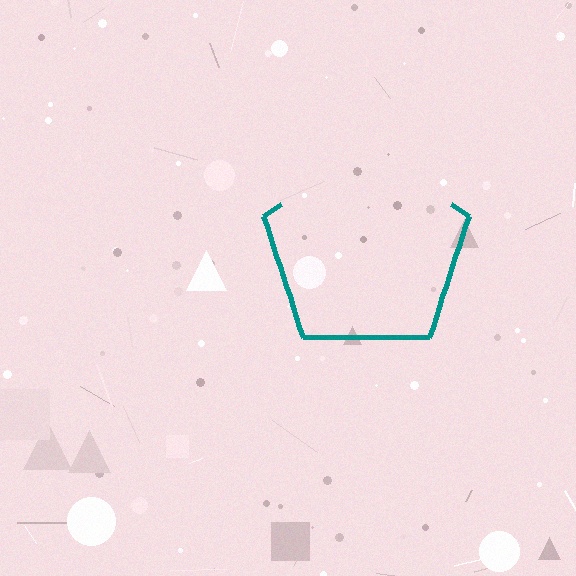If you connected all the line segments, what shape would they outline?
They would outline a pentagon.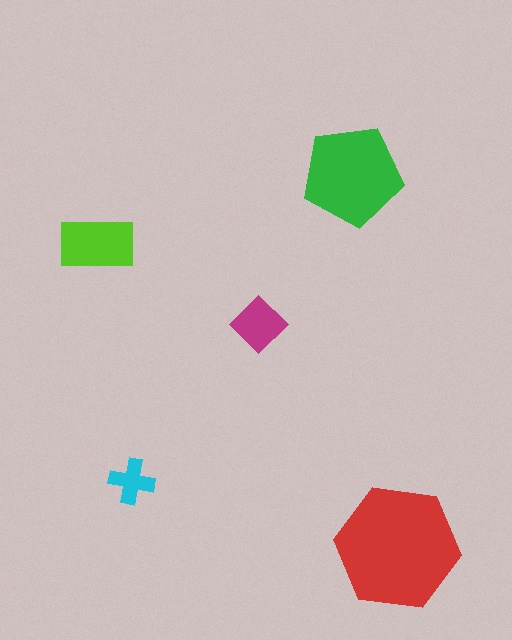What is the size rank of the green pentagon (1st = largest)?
2nd.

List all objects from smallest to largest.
The cyan cross, the magenta diamond, the lime rectangle, the green pentagon, the red hexagon.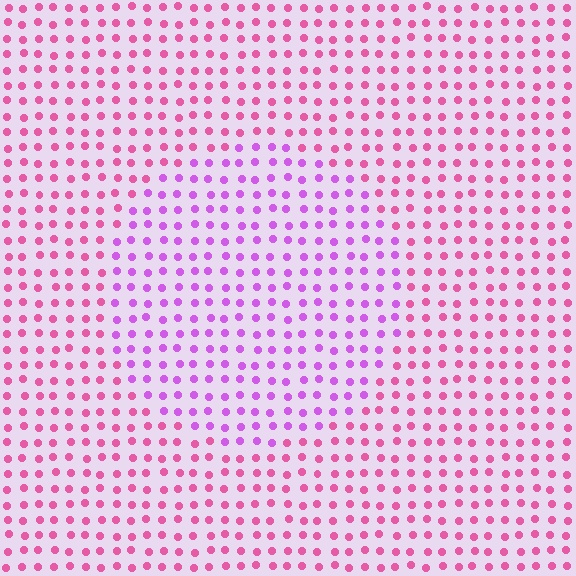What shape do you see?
I see a circle.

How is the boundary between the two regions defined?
The boundary is defined purely by a slight shift in hue (about 37 degrees). Spacing, size, and orientation are identical on both sides.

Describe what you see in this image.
The image is filled with small pink elements in a uniform arrangement. A circle-shaped region is visible where the elements are tinted to a slightly different hue, forming a subtle color boundary.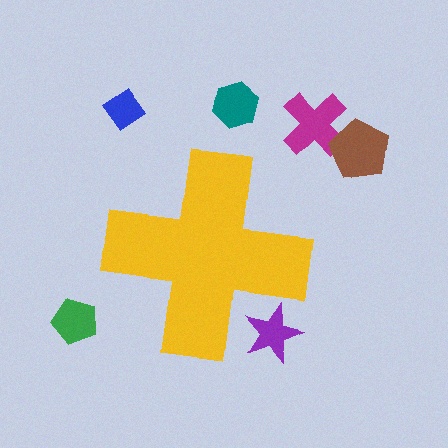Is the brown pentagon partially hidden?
No, the brown pentagon is fully visible.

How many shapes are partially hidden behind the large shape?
1 shape is partially hidden.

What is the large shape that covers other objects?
A yellow cross.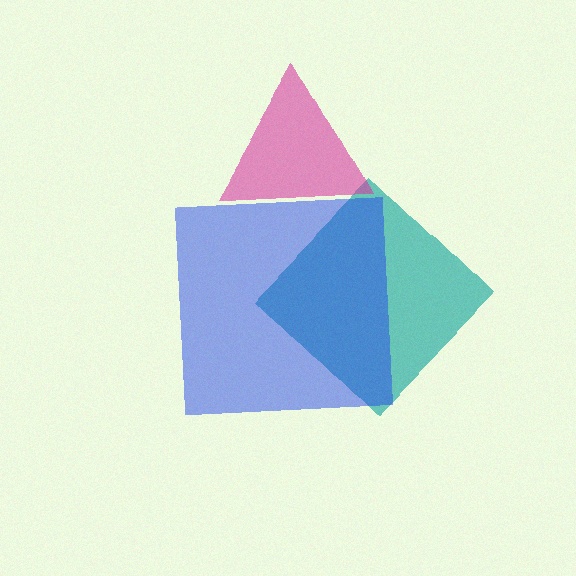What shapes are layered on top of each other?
The layered shapes are: a teal diamond, a blue square, a magenta triangle.